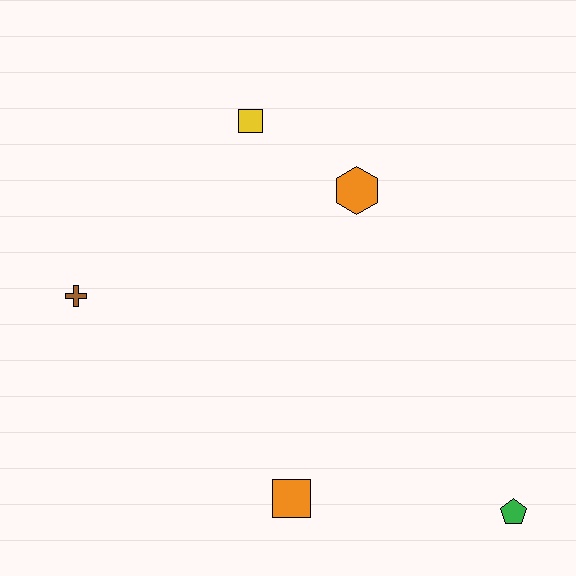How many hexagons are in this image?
There is 1 hexagon.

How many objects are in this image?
There are 5 objects.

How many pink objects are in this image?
There are no pink objects.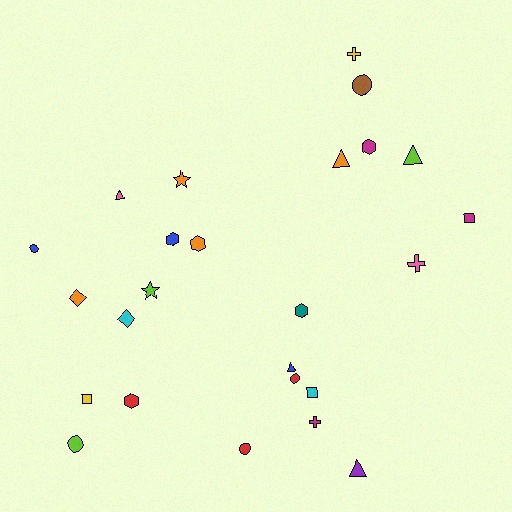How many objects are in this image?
There are 25 objects.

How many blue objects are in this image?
There are 3 blue objects.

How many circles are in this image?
There are 5 circles.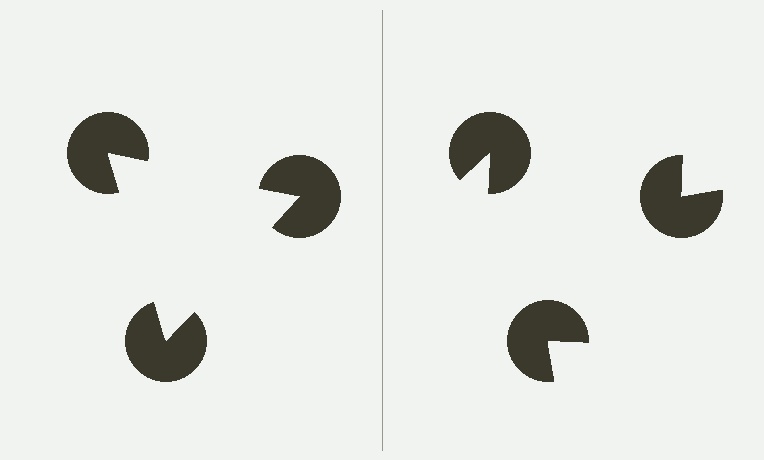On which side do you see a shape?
An illusory triangle appears on the left side. On the right side the wedge cuts are rotated, so no coherent shape forms.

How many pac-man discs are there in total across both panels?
6 — 3 on each side.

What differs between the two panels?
The pac-man discs are positioned identically on both sides; only the wedge orientations differ. On the left they align to a triangle; on the right they are misaligned.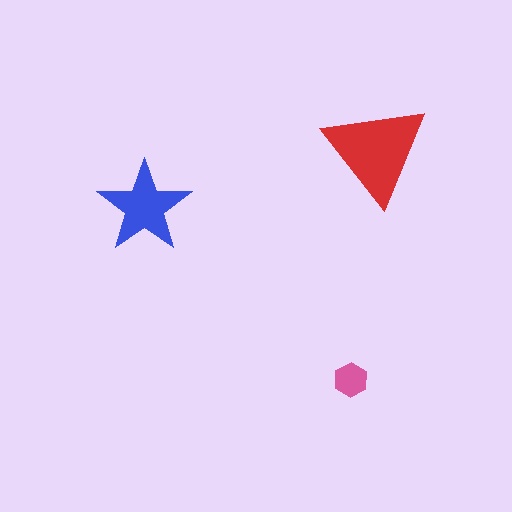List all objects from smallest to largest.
The pink hexagon, the blue star, the red triangle.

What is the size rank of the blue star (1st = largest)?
2nd.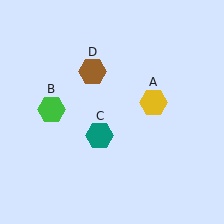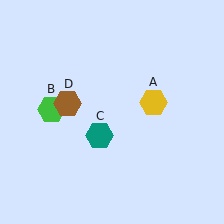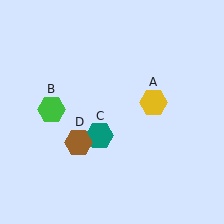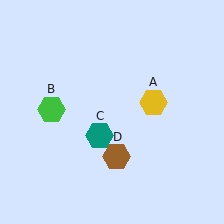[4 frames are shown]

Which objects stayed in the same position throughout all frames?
Yellow hexagon (object A) and green hexagon (object B) and teal hexagon (object C) remained stationary.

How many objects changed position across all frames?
1 object changed position: brown hexagon (object D).